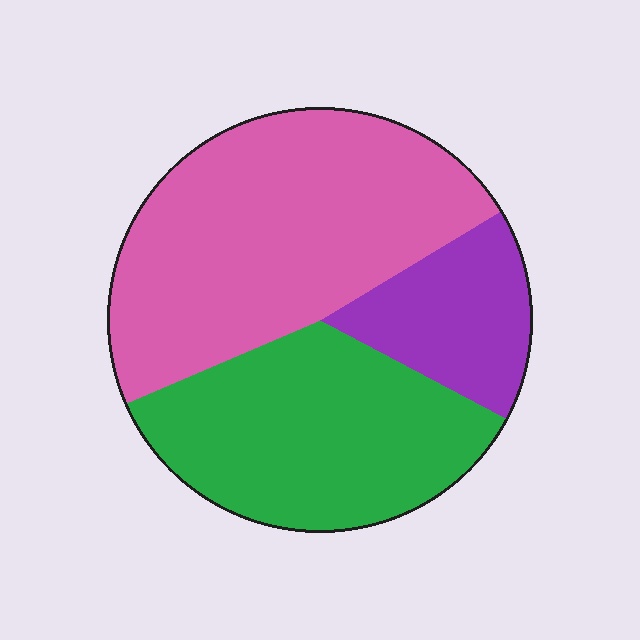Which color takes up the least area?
Purple, at roughly 15%.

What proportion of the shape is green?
Green covers around 35% of the shape.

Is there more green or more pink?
Pink.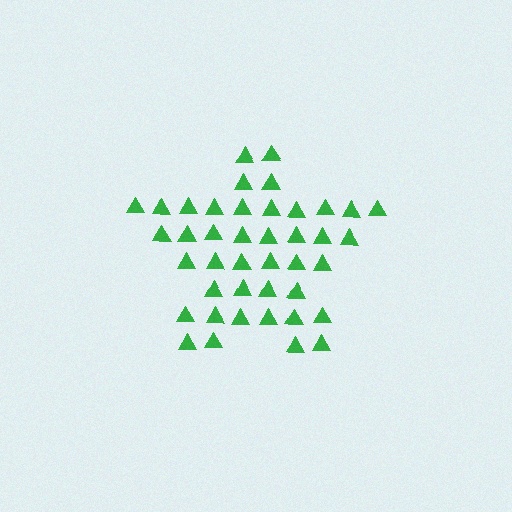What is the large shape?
The large shape is a star.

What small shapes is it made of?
It is made of small triangles.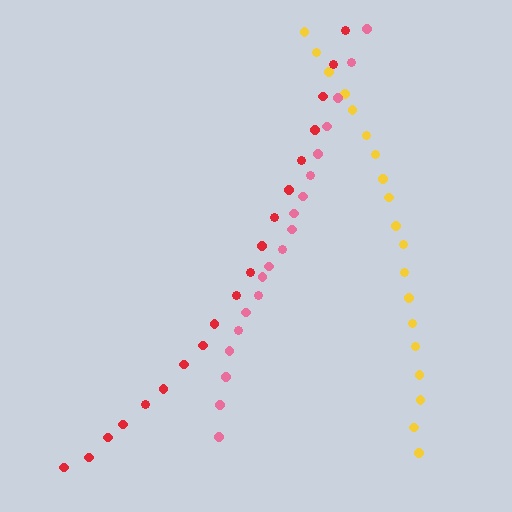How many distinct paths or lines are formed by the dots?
There are 3 distinct paths.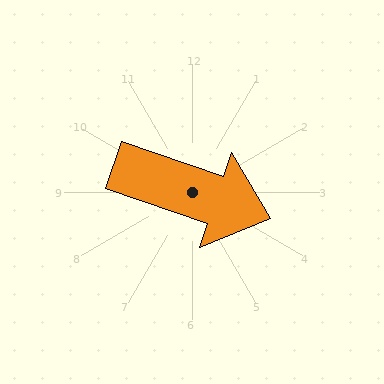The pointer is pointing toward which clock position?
Roughly 4 o'clock.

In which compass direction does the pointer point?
East.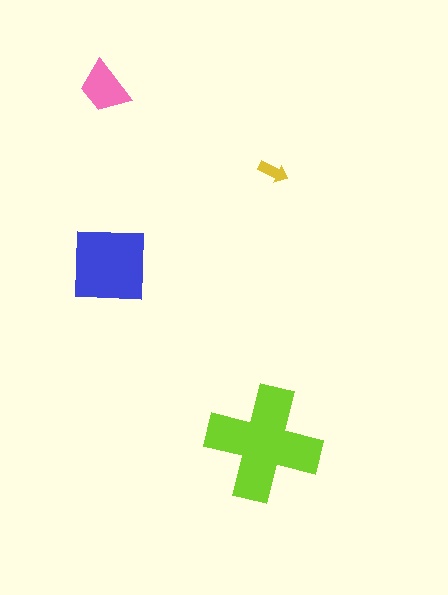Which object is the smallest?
The yellow arrow.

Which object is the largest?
The lime cross.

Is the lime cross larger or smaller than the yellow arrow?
Larger.